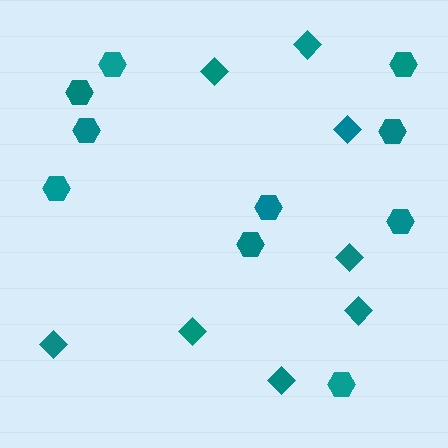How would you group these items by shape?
There are 2 groups: one group of hexagons (10) and one group of diamonds (8).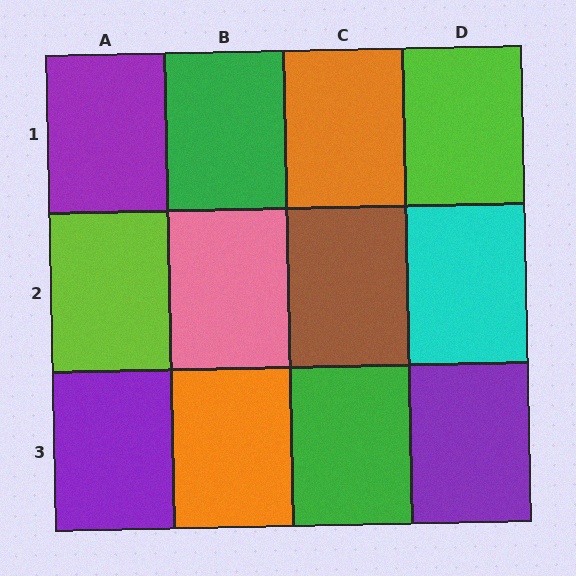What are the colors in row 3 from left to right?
Purple, orange, green, purple.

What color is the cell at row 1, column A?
Purple.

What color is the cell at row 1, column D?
Lime.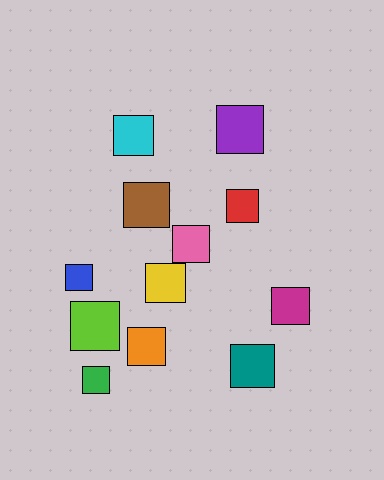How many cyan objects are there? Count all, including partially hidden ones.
There is 1 cyan object.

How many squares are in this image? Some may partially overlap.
There are 12 squares.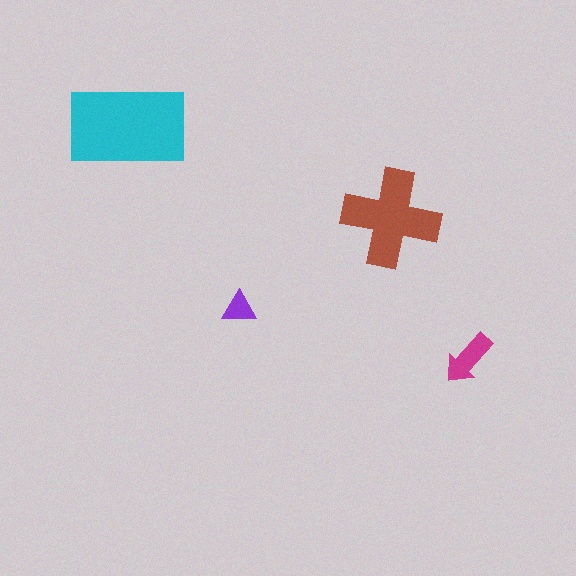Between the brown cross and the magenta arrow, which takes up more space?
The brown cross.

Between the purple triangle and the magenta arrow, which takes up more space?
The magenta arrow.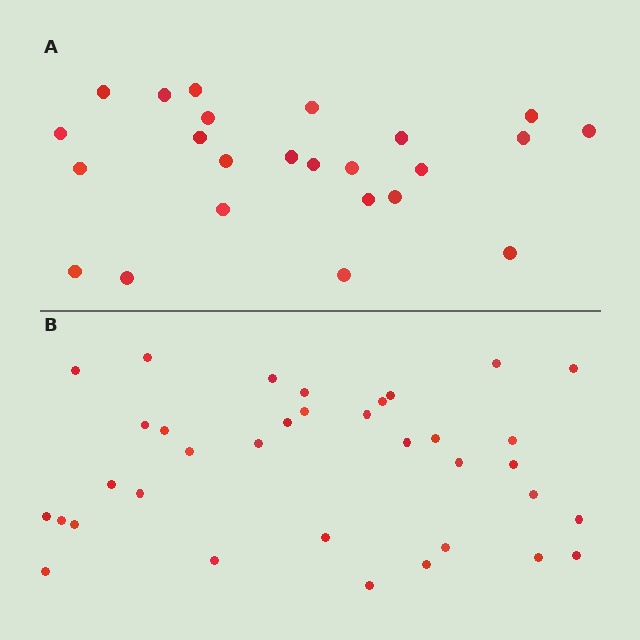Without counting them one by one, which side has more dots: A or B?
Region B (the bottom region) has more dots.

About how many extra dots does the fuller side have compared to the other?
Region B has roughly 12 or so more dots than region A.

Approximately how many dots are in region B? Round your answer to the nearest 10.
About 40 dots. (The exact count is 35, which rounds to 40.)